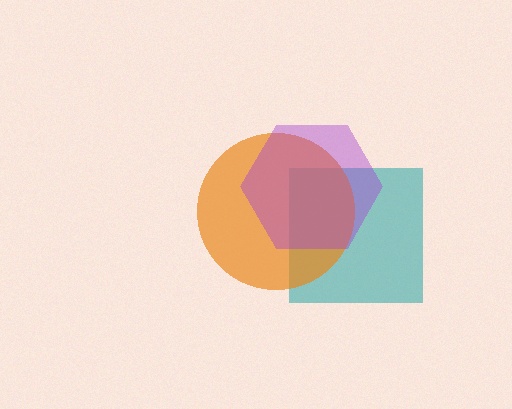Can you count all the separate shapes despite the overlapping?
Yes, there are 3 separate shapes.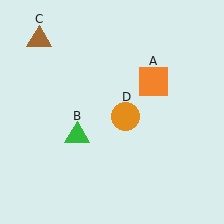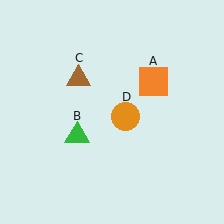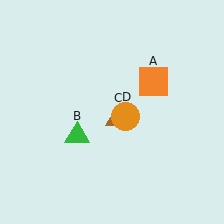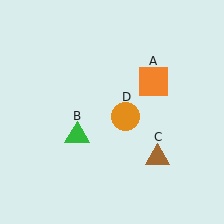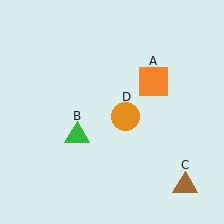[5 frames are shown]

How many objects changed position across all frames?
1 object changed position: brown triangle (object C).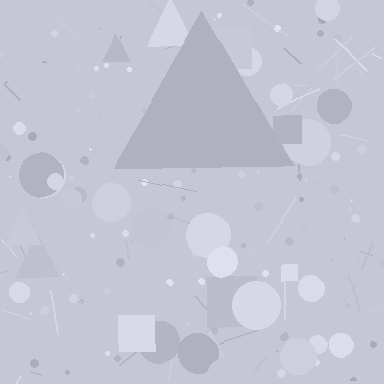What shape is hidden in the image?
A triangle is hidden in the image.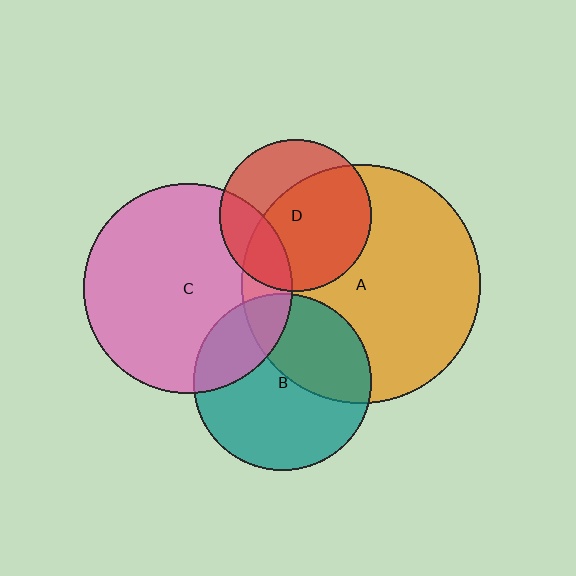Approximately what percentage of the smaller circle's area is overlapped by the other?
Approximately 25%.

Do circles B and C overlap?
Yes.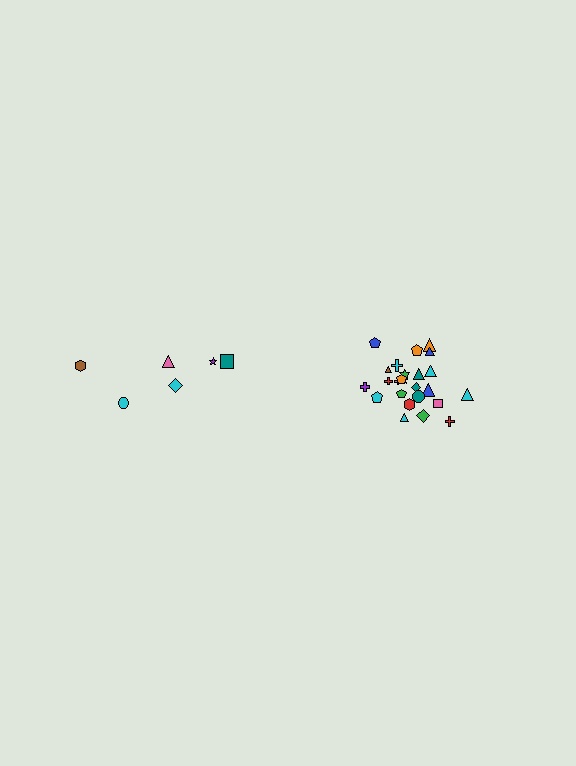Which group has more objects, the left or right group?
The right group.